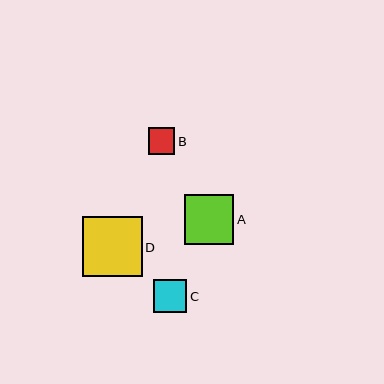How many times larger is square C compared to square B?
Square C is approximately 1.3 times the size of square B.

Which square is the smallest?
Square B is the smallest with a size of approximately 27 pixels.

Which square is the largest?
Square D is the largest with a size of approximately 60 pixels.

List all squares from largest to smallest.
From largest to smallest: D, A, C, B.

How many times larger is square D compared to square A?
Square D is approximately 1.2 times the size of square A.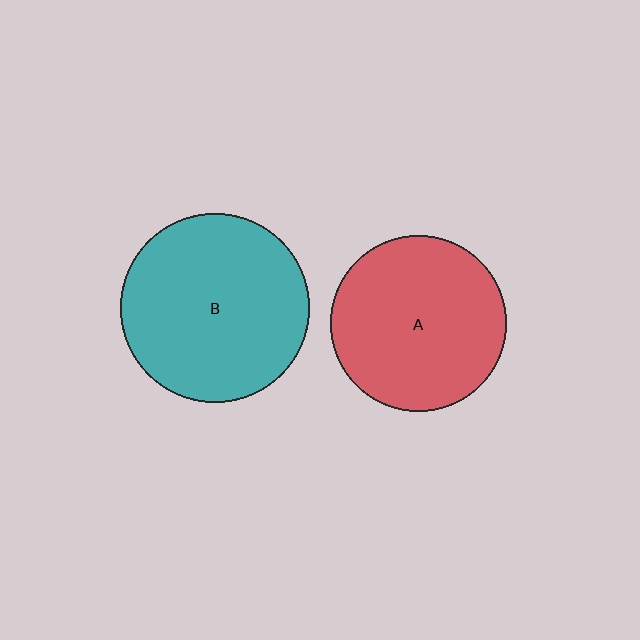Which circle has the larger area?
Circle B (teal).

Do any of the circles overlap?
No, none of the circles overlap.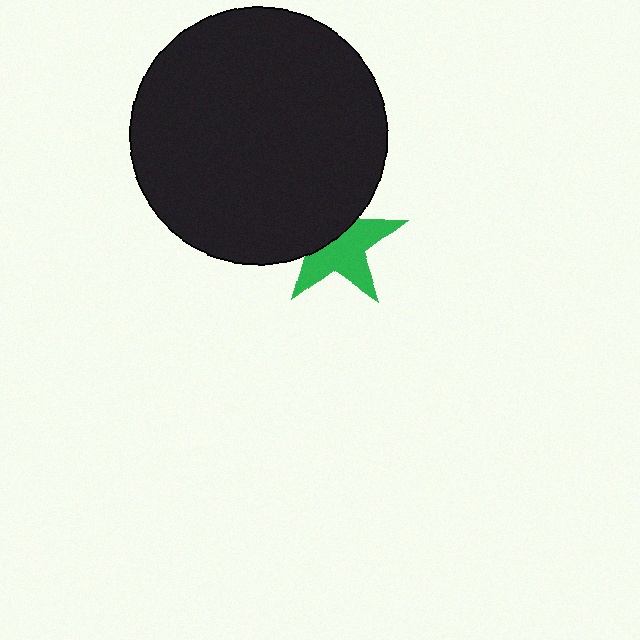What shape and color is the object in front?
The object in front is a black circle.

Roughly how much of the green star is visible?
About half of it is visible (roughly 58%).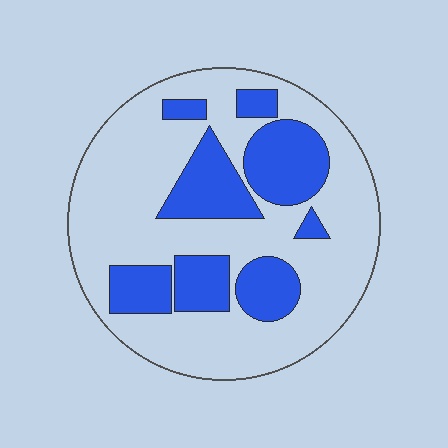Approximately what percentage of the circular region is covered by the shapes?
Approximately 30%.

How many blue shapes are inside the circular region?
8.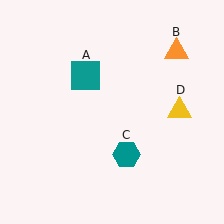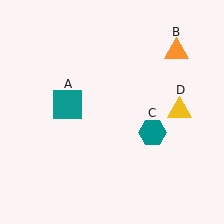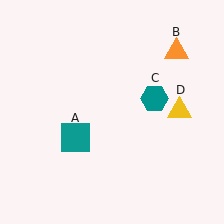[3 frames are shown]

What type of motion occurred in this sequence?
The teal square (object A), teal hexagon (object C) rotated counterclockwise around the center of the scene.